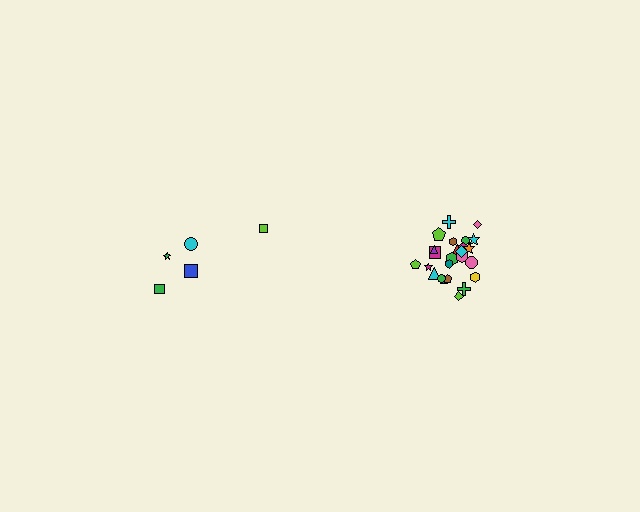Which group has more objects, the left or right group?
The right group.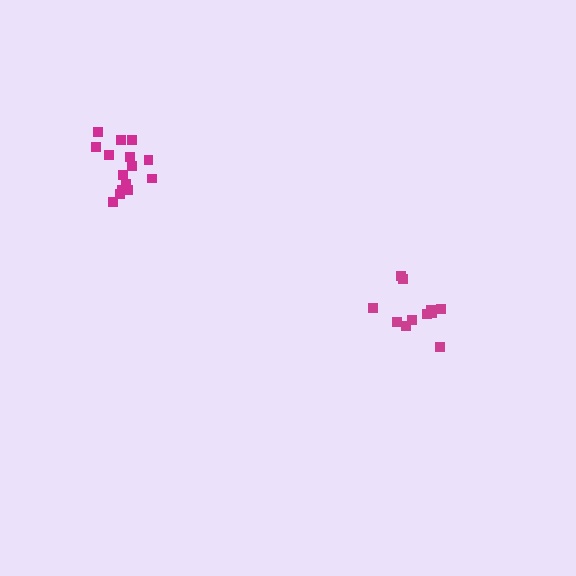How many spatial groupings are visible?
There are 2 spatial groupings.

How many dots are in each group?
Group 1: 11 dots, Group 2: 15 dots (26 total).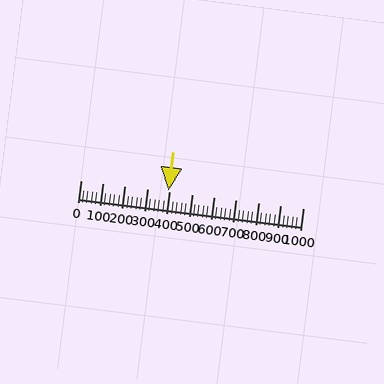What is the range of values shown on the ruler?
The ruler shows values from 0 to 1000.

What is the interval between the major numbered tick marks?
The major tick marks are spaced 100 units apart.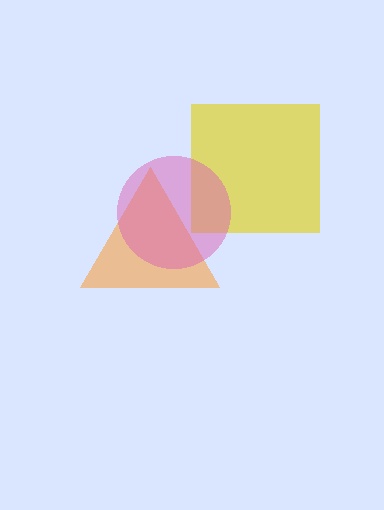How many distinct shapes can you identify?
There are 3 distinct shapes: a yellow square, an orange triangle, a pink circle.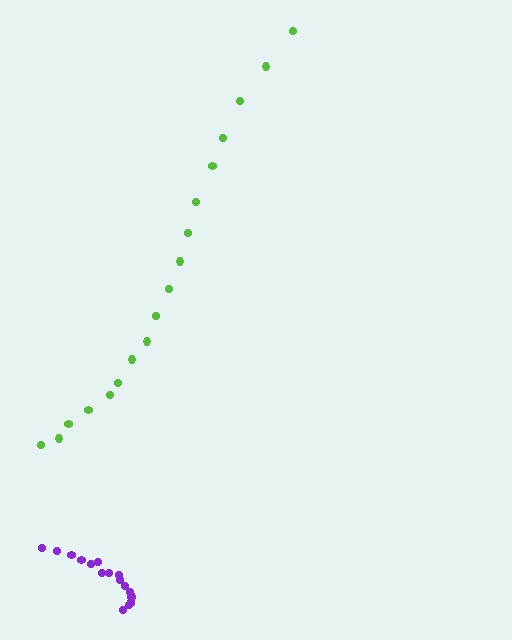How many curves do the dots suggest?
There are 2 distinct paths.